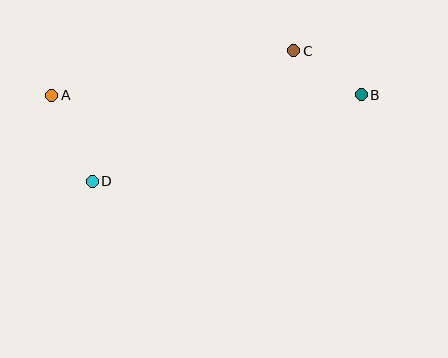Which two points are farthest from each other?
Points A and B are farthest from each other.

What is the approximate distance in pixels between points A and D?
The distance between A and D is approximately 95 pixels.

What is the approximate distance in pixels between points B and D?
The distance between B and D is approximately 283 pixels.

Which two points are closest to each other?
Points B and C are closest to each other.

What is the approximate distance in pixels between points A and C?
The distance between A and C is approximately 246 pixels.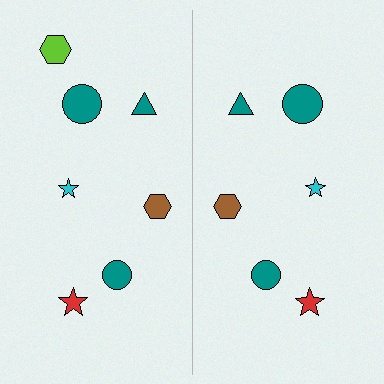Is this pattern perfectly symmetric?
No, the pattern is not perfectly symmetric. A lime hexagon is missing from the right side.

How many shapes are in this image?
There are 13 shapes in this image.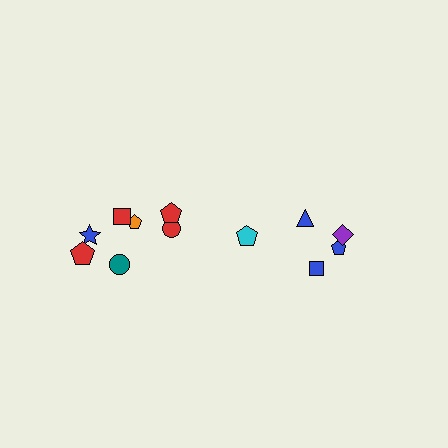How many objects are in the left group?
There are 7 objects.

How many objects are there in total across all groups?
There are 12 objects.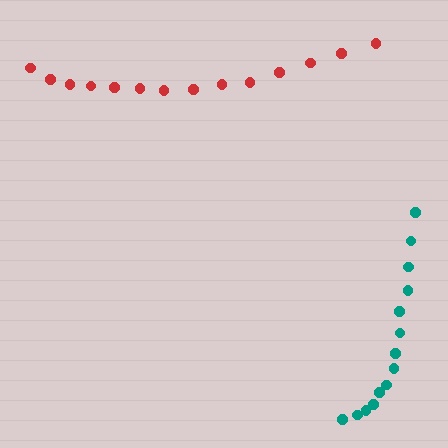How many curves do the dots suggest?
There are 2 distinct paths.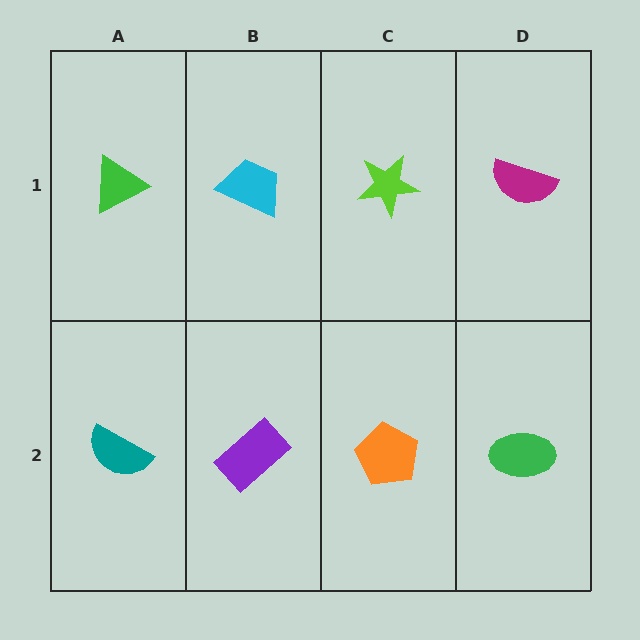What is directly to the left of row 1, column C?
A cyan trapezoid.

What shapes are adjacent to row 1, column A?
A teal semicircle (row 2, column A), a cyan trapezoid (row 1, column B).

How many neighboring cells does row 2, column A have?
2.